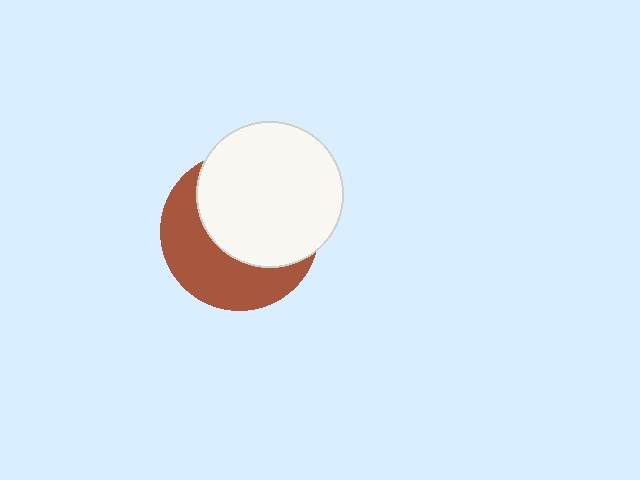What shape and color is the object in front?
The object in front is a white circle.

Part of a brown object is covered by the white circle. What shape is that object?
It is a circle.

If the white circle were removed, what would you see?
You would see the complete brown circle.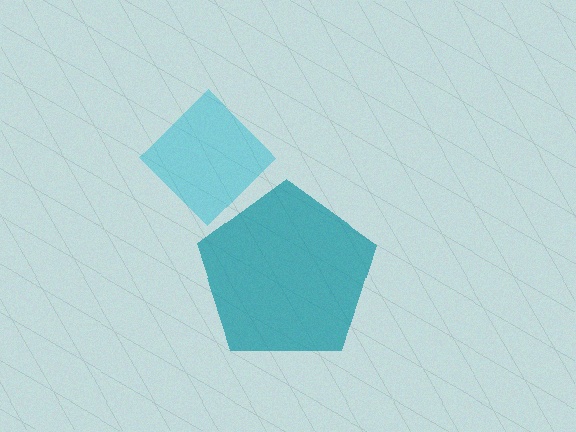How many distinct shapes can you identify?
There are 2 distinct shapes: a cyan diamond, a teal pentagon.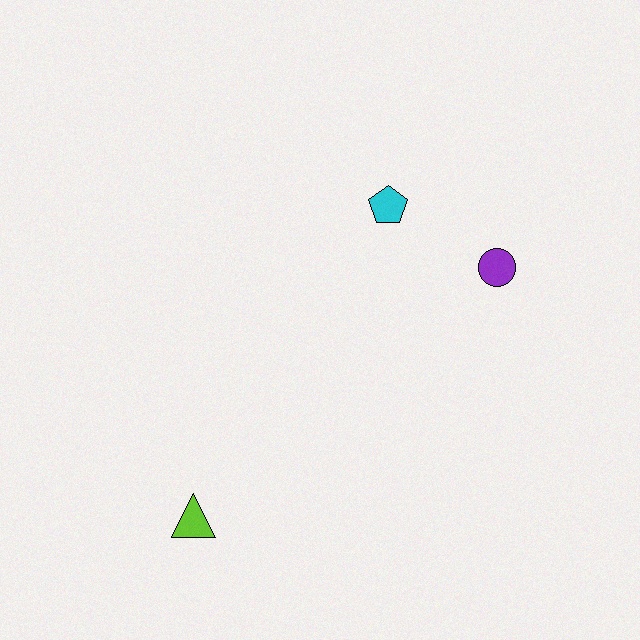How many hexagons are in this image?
There are no hexagons.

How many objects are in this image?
There are 3 objects.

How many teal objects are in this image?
There are no teal objects.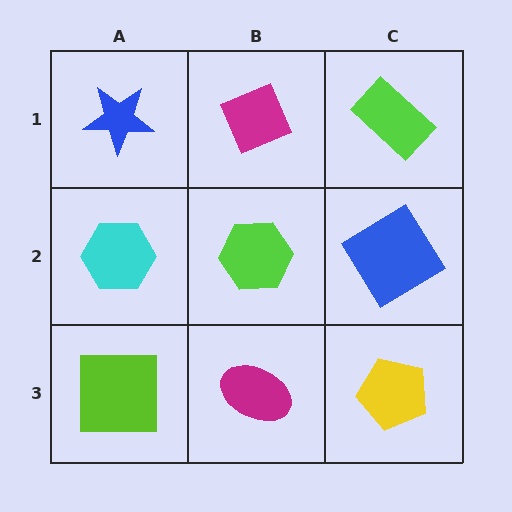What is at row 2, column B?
A lime hexagon.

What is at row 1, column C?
A lime rectangle.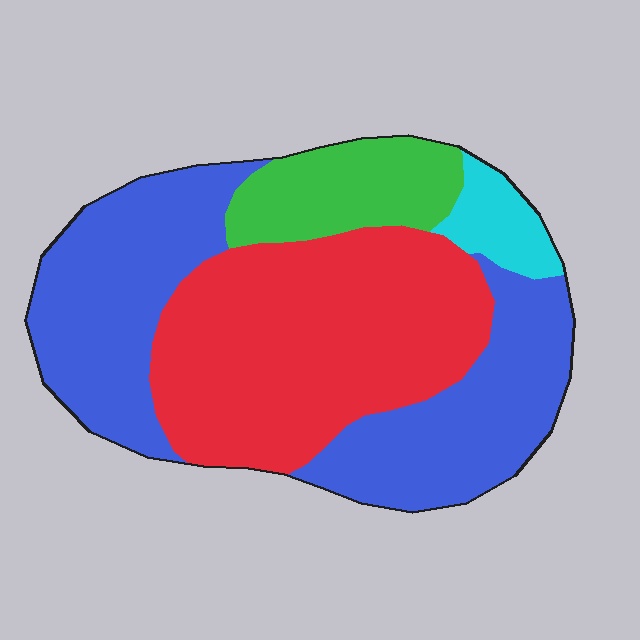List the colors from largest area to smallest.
From largest to smallest: blue, red, green, cyan.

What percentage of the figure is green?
Green covers around 10% of the figure.